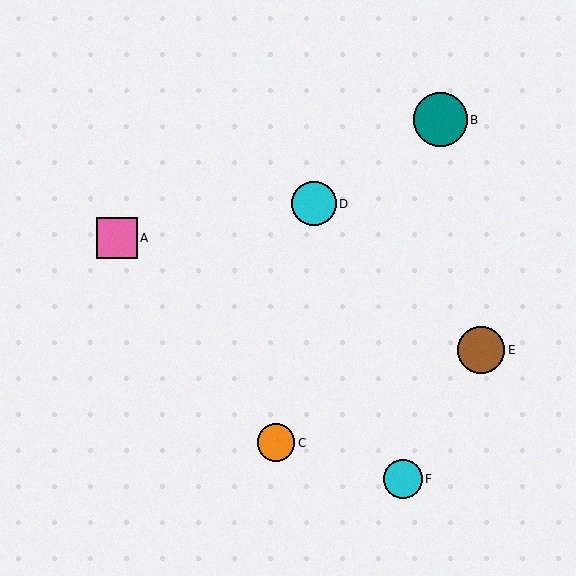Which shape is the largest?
The teal circle (labeled B) is the largest.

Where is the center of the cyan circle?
The center of the cyan circle is at (314, 204).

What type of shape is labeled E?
Shape E is a brown circle.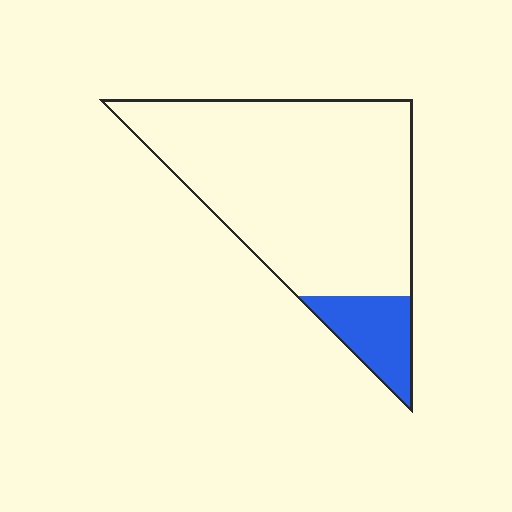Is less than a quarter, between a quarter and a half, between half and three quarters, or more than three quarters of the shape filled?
Less than a quarter.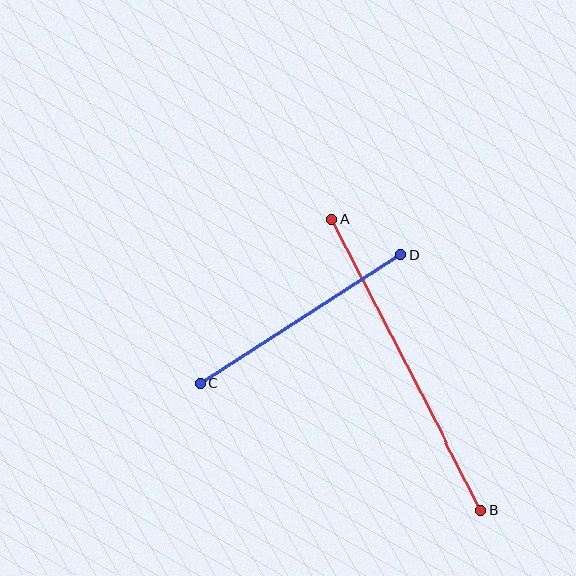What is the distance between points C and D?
The distance is approximately 238 pixels.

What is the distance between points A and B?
The distance is approximately 327 pixels.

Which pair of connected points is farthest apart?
Points A and B are farthest apart.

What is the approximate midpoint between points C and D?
The midpoint is at approximately (300, 319) pixels.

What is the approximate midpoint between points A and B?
The midpoint is at approximately (407, 364) pixels.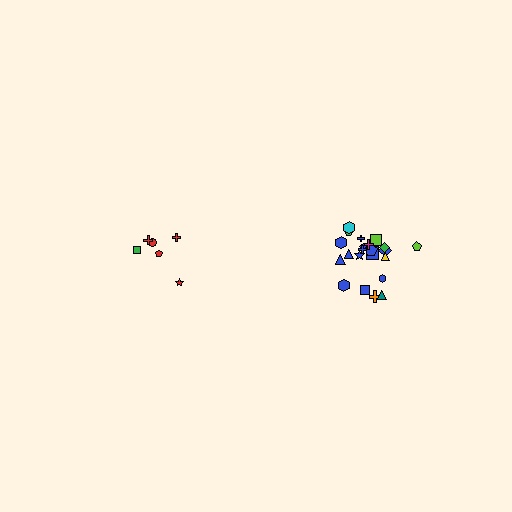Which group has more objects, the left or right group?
The right group.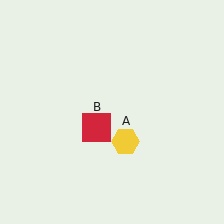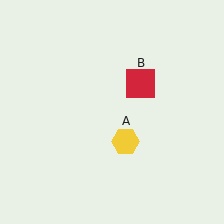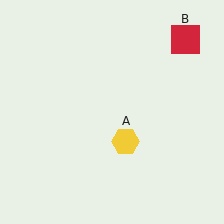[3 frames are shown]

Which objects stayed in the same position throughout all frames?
Yellow hexagon (object A) remained stationary.